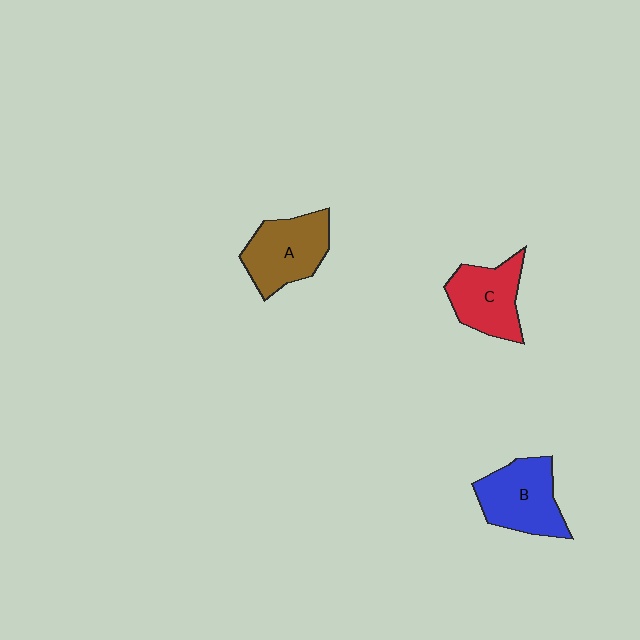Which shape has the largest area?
Shape B (blue).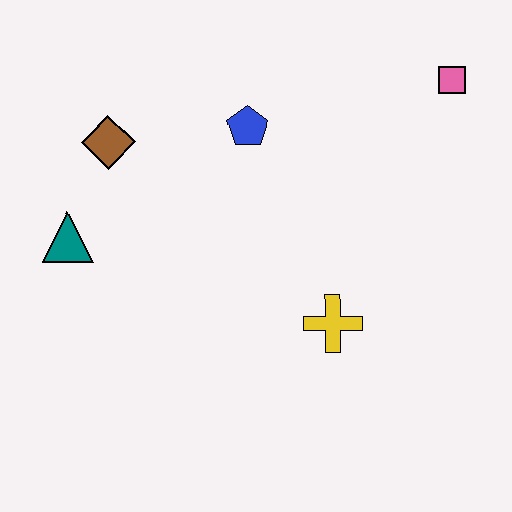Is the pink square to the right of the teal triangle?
Yes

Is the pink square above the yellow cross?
Yes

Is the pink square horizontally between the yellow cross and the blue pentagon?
No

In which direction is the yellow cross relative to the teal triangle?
The yellow cross is to the right of the teal triangle.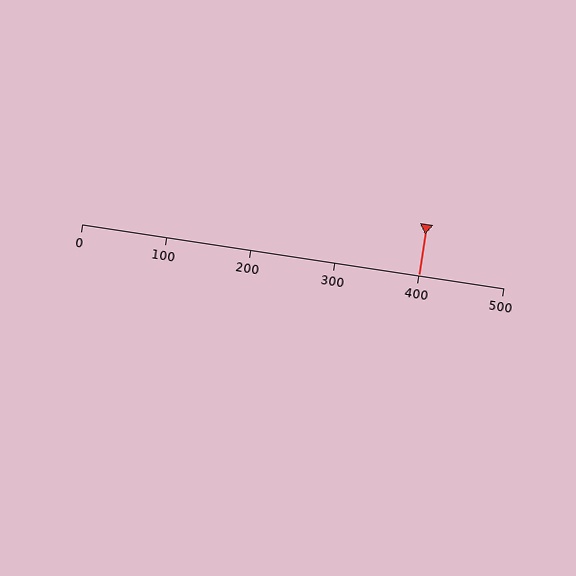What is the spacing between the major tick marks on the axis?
The major ticks are spaced 100 apart.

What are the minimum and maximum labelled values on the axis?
The axis runs from 0 to 500.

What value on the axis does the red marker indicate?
The marker indicates approximately 400.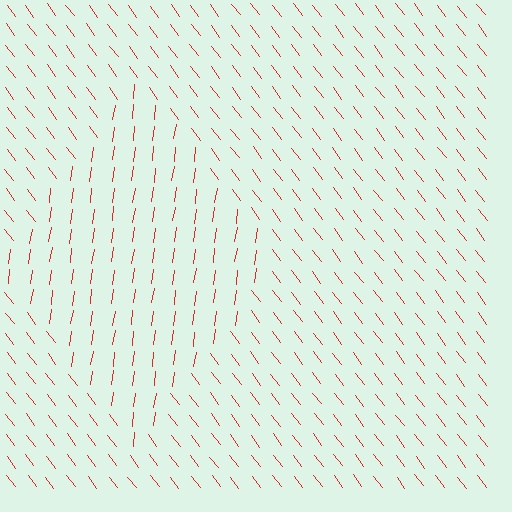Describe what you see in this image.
The image is filled with small red line segments. A diamond region in the image has lines oriented differently from the surrounding lines, creating a visible texture boundary.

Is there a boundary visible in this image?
Yes, there is a texture boundary formed by a change in line orientation.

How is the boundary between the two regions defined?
The boundary is defined purely by a change in line orientation (approximately 45 degrees difference). All lines are the same color and thickness.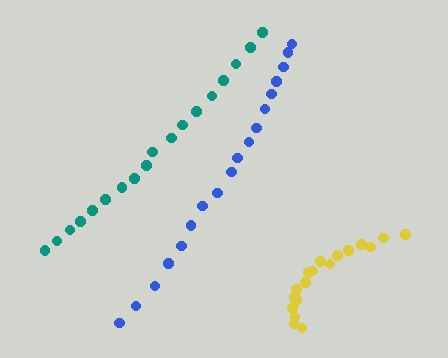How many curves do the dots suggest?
There are 3 distinct paths.